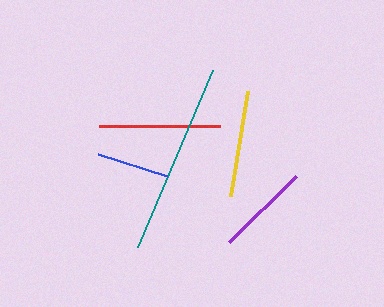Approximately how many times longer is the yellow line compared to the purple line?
The yellow line is approximately 1.1 times the length of the purple line.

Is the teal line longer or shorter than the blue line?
The teal line is longer than the blue line.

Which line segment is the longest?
The teal line is the longest at approximately 192 pixels.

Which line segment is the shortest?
The blue line is the shortest at approximately 73 pixels.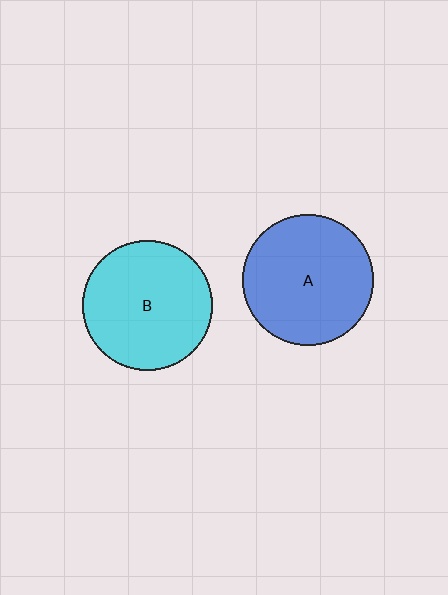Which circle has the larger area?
Circle A (blue).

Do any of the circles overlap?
No, none of the circles overlap.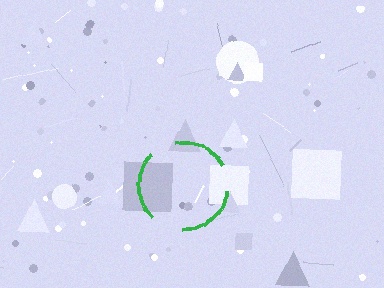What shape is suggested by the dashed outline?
The dashed outline suggests a circle.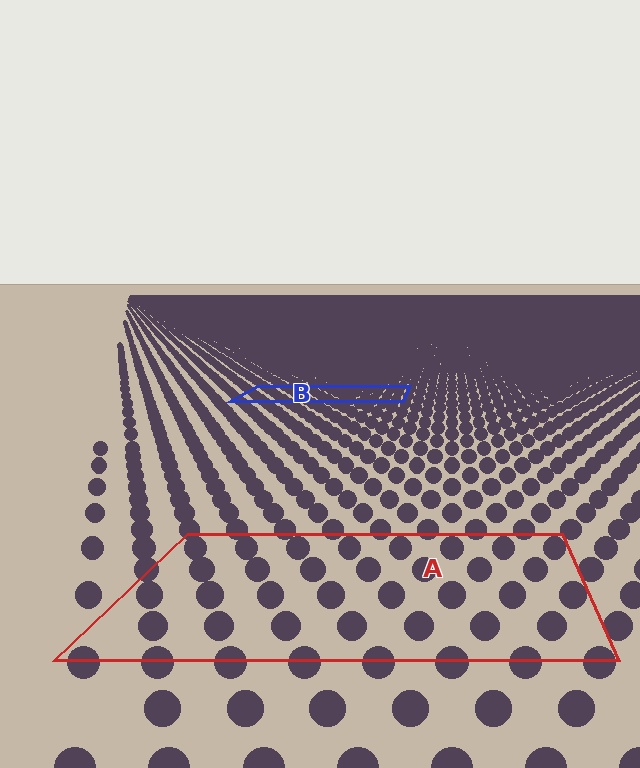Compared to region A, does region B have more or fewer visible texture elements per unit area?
Region B has more texture elements per unit area — they are packed more densely because it is farther away.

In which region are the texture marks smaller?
The texture marks are smaller in region B, because it is farther away.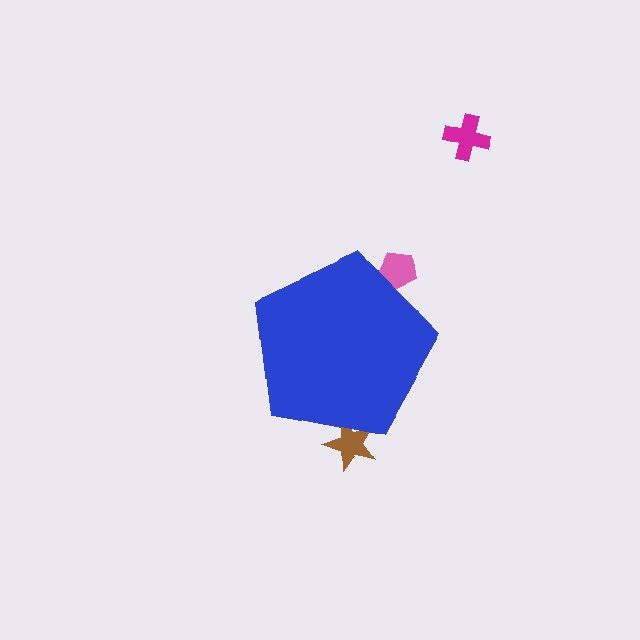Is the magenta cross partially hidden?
No, the magenta cross is fully visible.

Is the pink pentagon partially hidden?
Yes, the pink pentagon is partially hidden behind the blue pentagon.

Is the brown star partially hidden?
Yes, the brown star is partially hidden behind the blue pentagon.